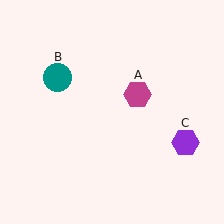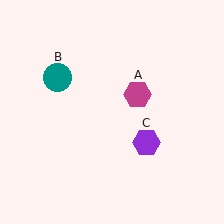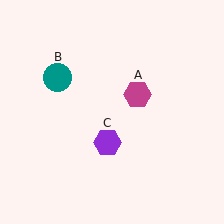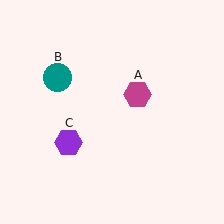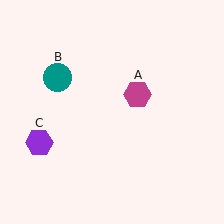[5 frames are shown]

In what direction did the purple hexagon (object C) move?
The purple hexagon (object C) moved left.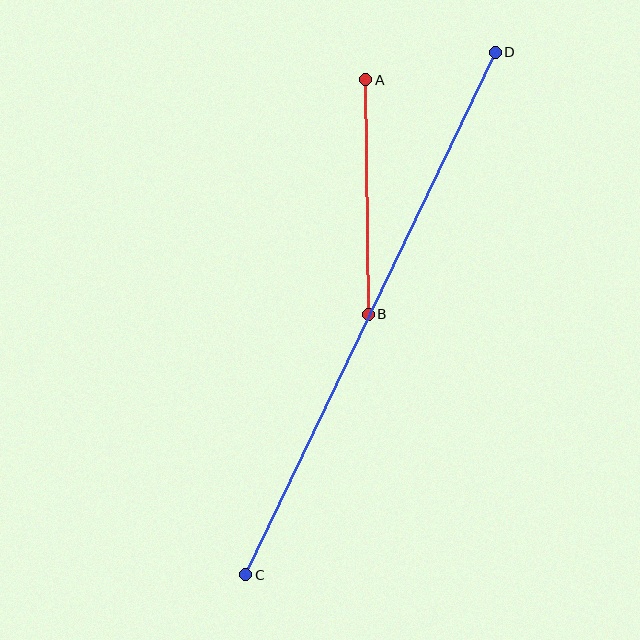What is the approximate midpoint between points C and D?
The midpoint is at approximately (371, 313) pixels.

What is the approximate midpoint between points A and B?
The midpoint is at approximately (367, 197) pixels.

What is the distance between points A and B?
The distance is approximately 235 pixels.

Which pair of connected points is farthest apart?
Points C and D are farthest apart.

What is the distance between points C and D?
The distance is approximately 579 pixels.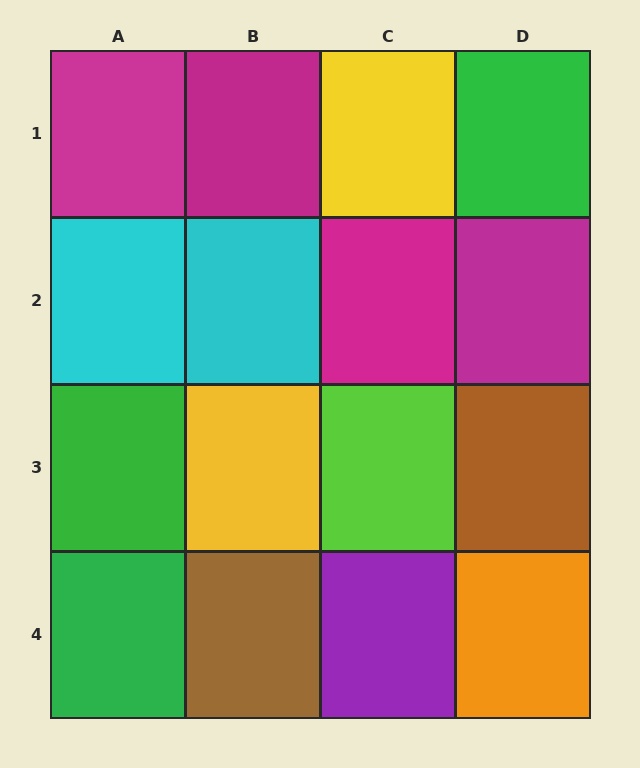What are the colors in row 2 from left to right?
Cyan, cyan, magenta, magenta.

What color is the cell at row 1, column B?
Magenta.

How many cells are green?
3 cells are green.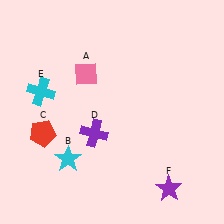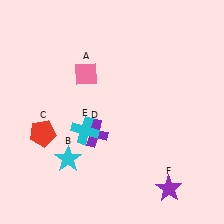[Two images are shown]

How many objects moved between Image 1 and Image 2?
1 object moved between the two images.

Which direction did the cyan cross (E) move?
The cyan cross (E) moved right.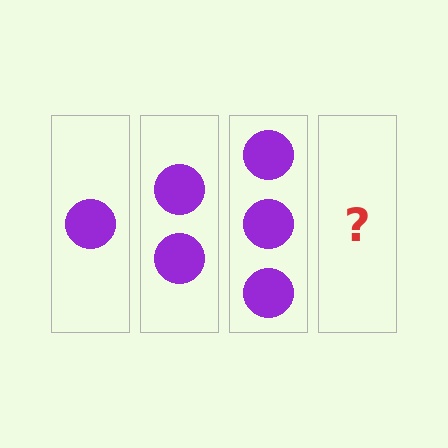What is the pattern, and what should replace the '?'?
The pattern is that each step adds one more circle. The '?' should be 4 circles.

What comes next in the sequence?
The next element should be 4 circles.